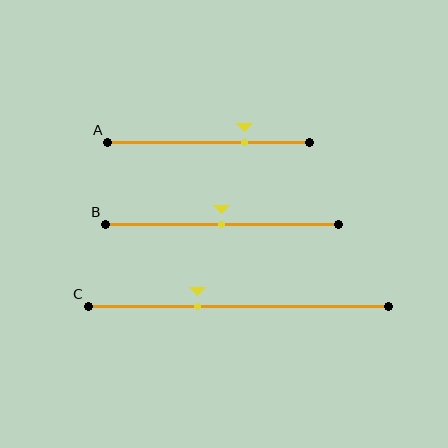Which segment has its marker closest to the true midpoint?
Segment B has its marker closest to the true midpoint.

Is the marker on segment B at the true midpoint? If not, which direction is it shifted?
Yes, the marker on segment B is at the true midpoint.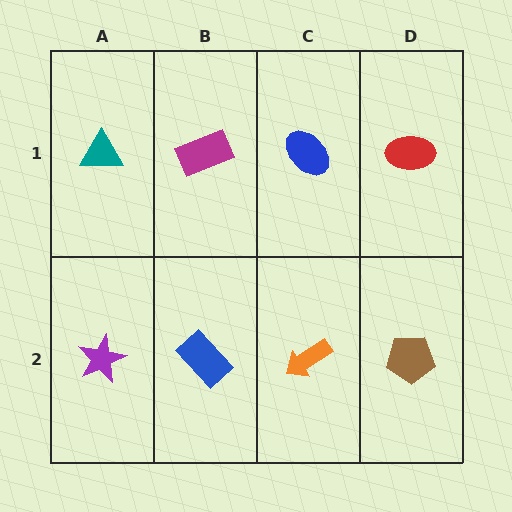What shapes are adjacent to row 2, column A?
A teal triangle (row 1, column A), a blue rectangle (row 2, column B).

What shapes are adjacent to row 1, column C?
An orange arrow (row 2, column C), a magenta rectangle (row 1, column B), a red ellipse (row 1, column D).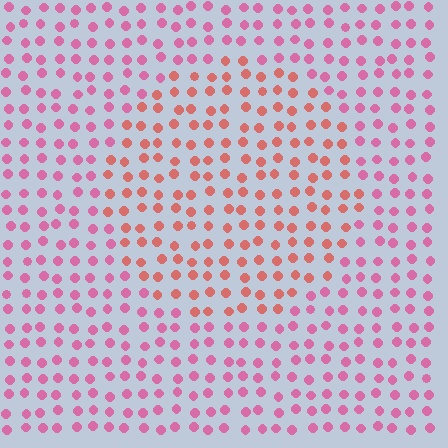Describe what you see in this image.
The image is filled with small pink elements in a uniform arrangement. A circle-shaped region is visible where the elements are tinted to a slightly different hue, forming a subtle color boundary.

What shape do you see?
I see a circle.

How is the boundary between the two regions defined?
The boundary is defined purely by a slight shift in hue (about 35 degrees). Spacing, size, and orientation are identical on both sides.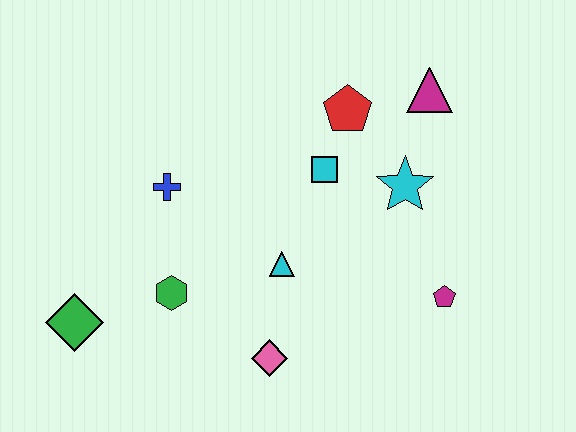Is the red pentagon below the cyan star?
No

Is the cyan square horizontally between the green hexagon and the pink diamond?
No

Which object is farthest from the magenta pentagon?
The green diamond is farthest from the magenta pentagon.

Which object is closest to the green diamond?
The green hexagon is closest to the green diamond.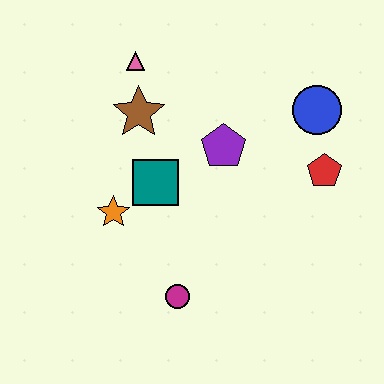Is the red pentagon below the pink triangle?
Yes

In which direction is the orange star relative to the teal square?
The orange star is to the left of the teal square.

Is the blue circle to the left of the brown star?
No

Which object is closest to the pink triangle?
The brown star is closest to the pink triangle.